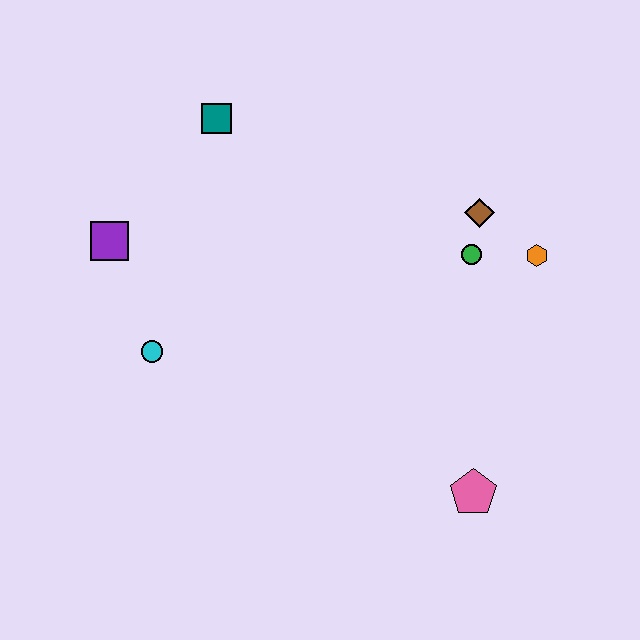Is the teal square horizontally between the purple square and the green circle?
Yes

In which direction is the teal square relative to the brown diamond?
The teal square is to the left of the brown diamond.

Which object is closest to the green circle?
The brown diamond is closest to the green circle.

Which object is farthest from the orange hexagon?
The purple square is farthest from the orange hexagon.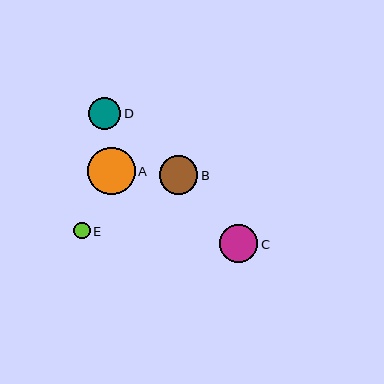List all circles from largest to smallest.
From largest to smallest: A, B, C, D, E.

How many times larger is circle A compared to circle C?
Circle A is approximately 1.2 times the size of circle C.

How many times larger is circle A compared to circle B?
Circle A is approximately 1.2 times the size of circle B.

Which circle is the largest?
Circle A is the largest with a size of approximately 47 pixels.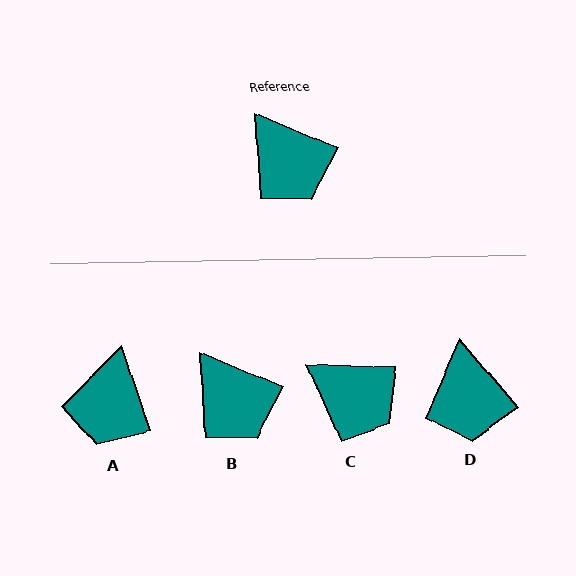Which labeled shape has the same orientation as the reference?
B.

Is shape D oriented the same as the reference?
No, it is off by about 27 degrees.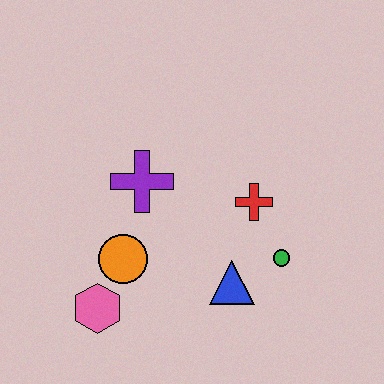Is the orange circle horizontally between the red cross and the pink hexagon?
Yes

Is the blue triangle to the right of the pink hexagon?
Yes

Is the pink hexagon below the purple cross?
Yes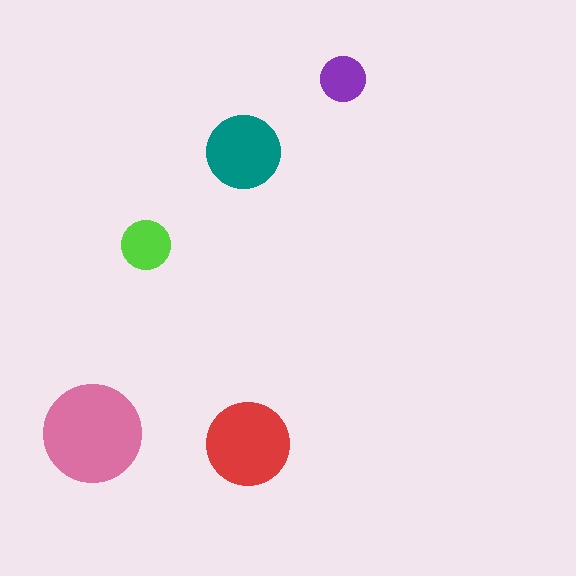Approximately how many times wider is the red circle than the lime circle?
About 1.5 times wider.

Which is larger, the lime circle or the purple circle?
The lime one.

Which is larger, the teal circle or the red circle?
The red one.